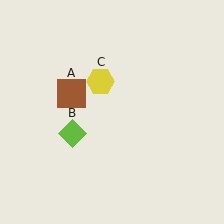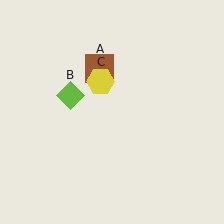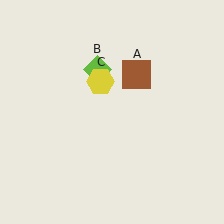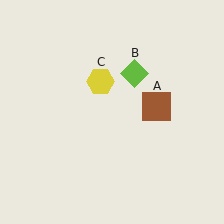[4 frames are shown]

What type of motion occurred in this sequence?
The brown square (object A), lime diamond (object B) rotated clockwise around the center of the scene.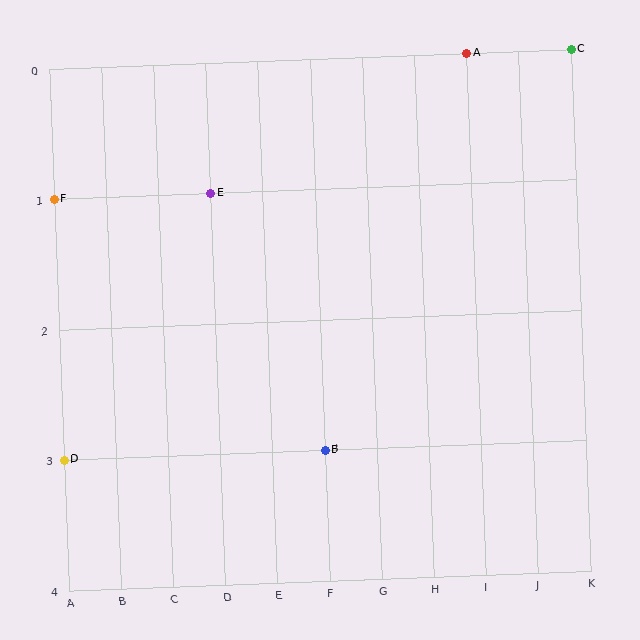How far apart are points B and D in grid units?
Points B and D are 5 columns apart.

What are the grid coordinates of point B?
Point B is at grid coordinates (F, 3).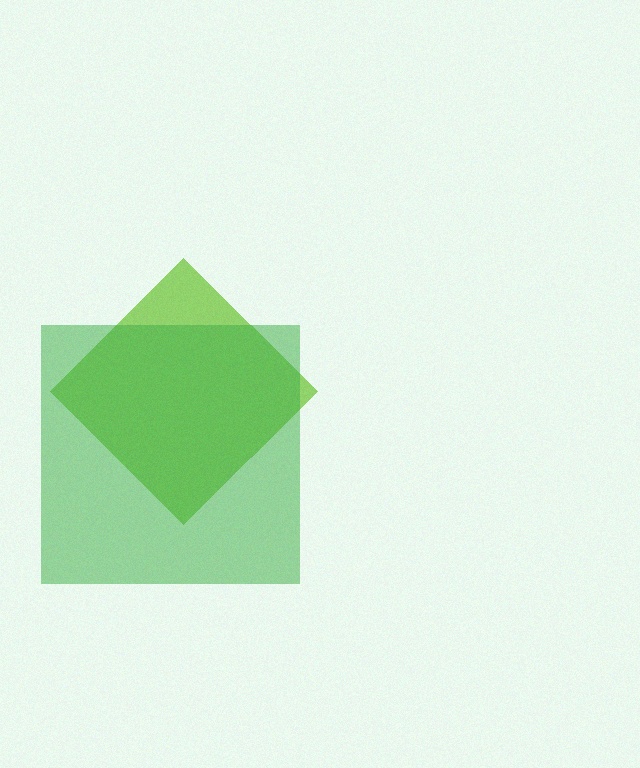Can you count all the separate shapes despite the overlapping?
Yes, there are 2 separate shapes.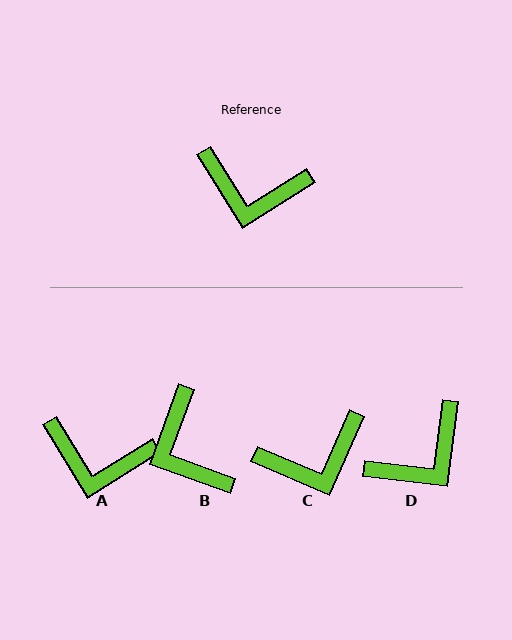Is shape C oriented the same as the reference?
No, it is off by about 35 degrees.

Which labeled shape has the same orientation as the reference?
A.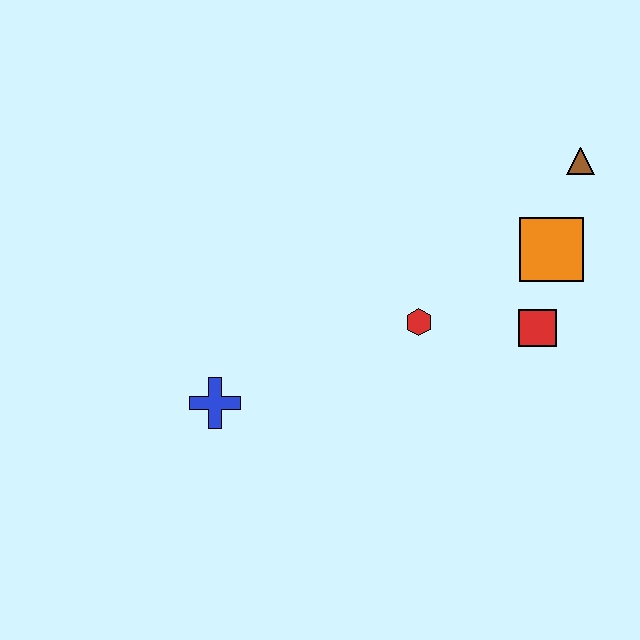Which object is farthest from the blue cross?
The brown triangle is farthest from the blue cross.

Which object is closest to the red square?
The orange square is closest to the red square.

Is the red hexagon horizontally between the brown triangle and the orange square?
No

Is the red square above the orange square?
No